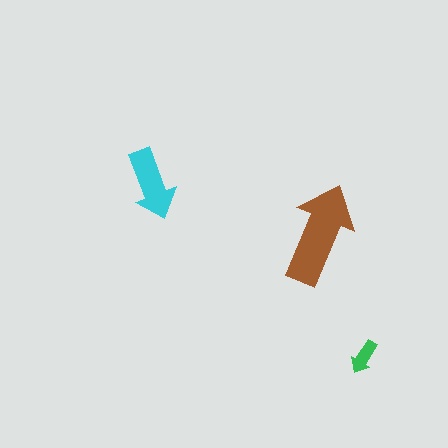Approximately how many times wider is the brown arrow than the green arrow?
About 3 times wider.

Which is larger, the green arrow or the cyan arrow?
The cyan one.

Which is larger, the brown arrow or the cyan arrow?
The brown one.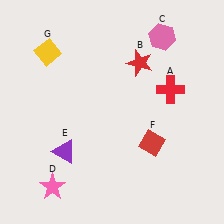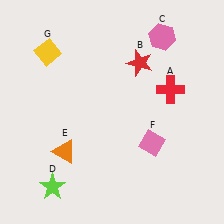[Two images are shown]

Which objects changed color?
D changed from pink to lime. E changed from purple to orange. F changed from red to pink.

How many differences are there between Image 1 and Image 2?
There are 3 differences between the two images.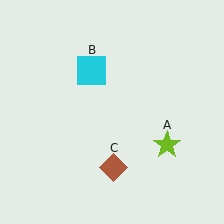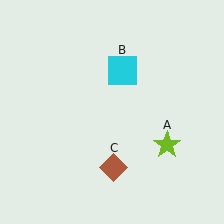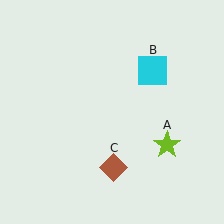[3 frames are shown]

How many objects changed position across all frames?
1 object changed position: cyan square (object B).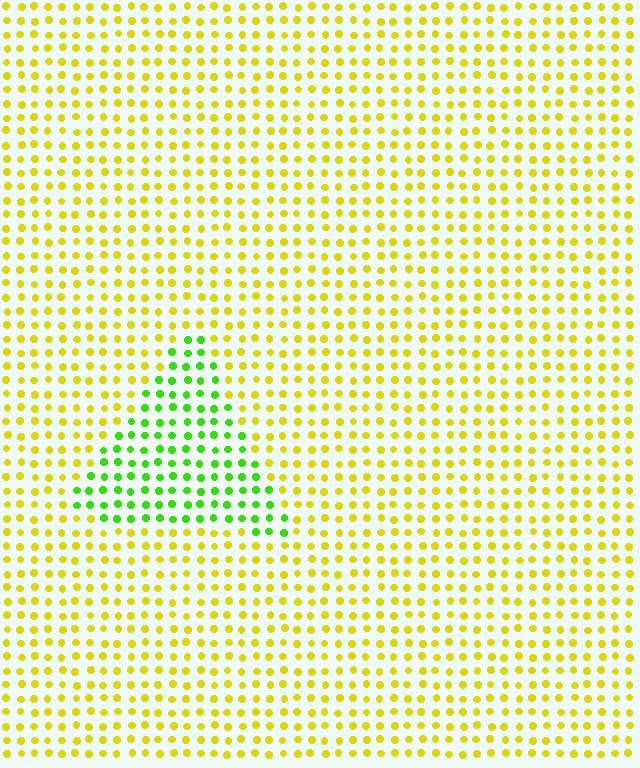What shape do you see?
I see a triangle.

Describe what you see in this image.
The image is filled with small yellow elements in a uniform arrangement. A triangle-shaped region is visible where the elements are tinted to a slightly different hue, forming a subtle color boundary.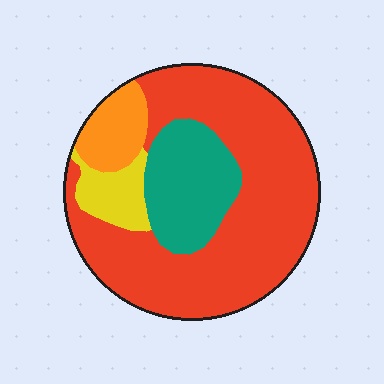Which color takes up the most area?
Red, at roughly 65%.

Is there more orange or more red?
Red.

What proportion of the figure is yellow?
Yellow covers around 10% of the figure.